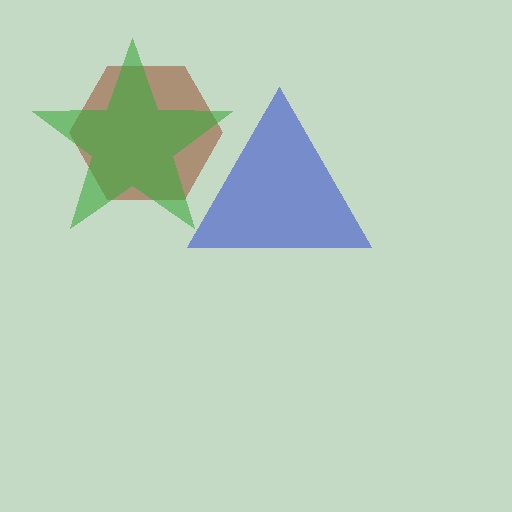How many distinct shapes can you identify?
There are 3 distinct shapes: a brown hexagon, a blue triangle, a green star.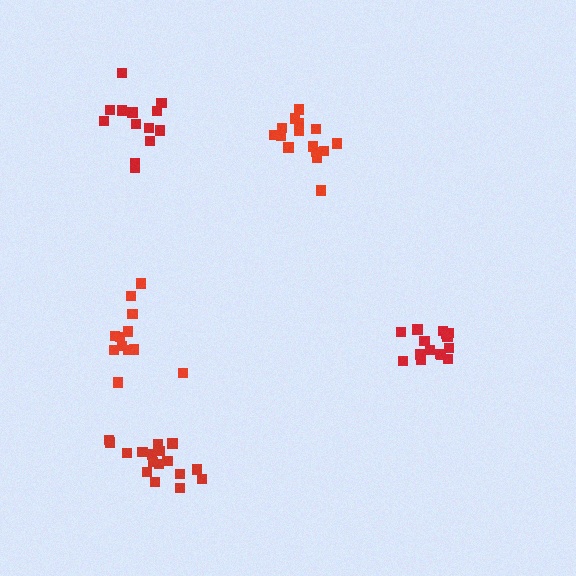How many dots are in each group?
Group 1: 15 dots, Group 2: 17 dots, Group 3: 12 dots, Group 4: 15 dots, Group 5: 13 dots (72 total).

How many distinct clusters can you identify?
There are 5 distinct clusters.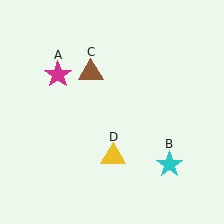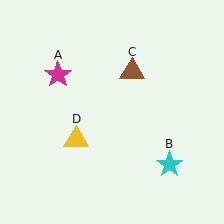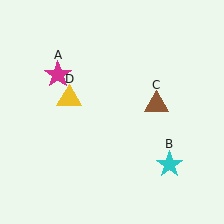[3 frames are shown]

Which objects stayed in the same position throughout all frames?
Magenta star (object A) and cyan star (object B) remained stationary.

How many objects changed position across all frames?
2 objects changed position: brown triangle (object C), yellow triangle (object D).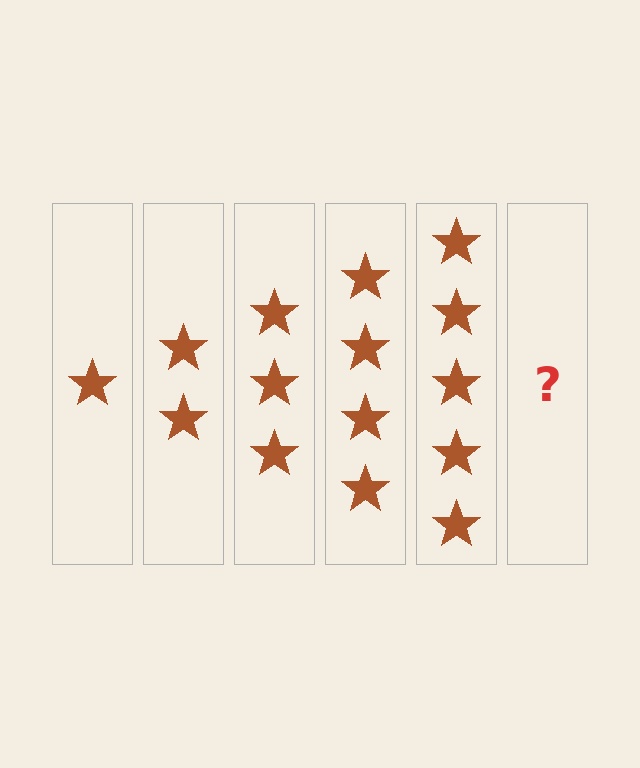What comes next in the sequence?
The next element should be 6 stars.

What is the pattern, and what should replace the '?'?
The pattern is that each step adds one more star. The '?' should be 6 stars.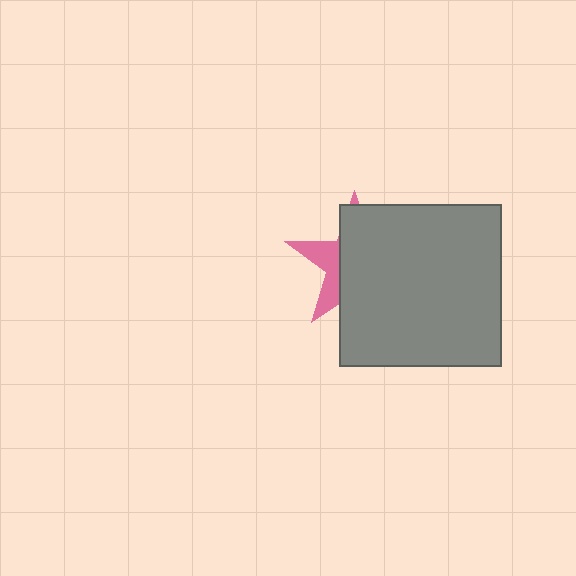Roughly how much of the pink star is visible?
A small part of it is visible (roughly 30%).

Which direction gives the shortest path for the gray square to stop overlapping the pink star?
Moving right gives the shortest separation.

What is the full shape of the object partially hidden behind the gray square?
The partially hidden object is a pink star.